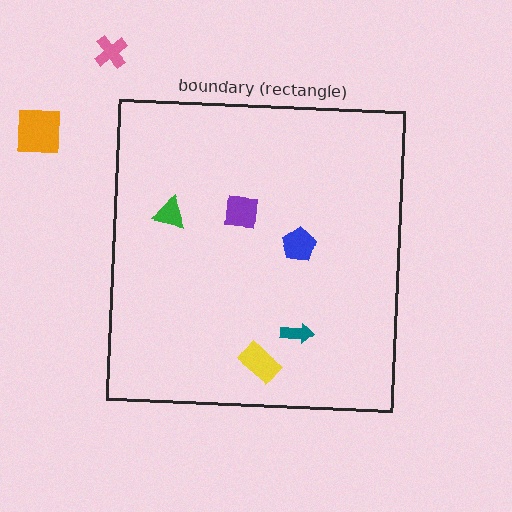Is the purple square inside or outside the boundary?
Inside.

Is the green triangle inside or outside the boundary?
Inside.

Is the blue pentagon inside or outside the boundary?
Inside.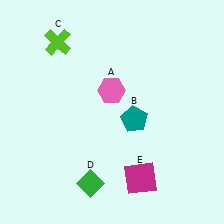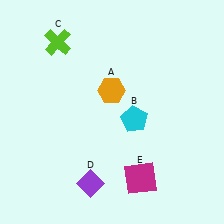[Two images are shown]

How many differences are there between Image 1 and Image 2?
There are 3 differences between the two images.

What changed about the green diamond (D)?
In Image 1, D is green. In Image 2, it changed to purple.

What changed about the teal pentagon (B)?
In Image 1, B is teal. In Image 2, it changed to cyan.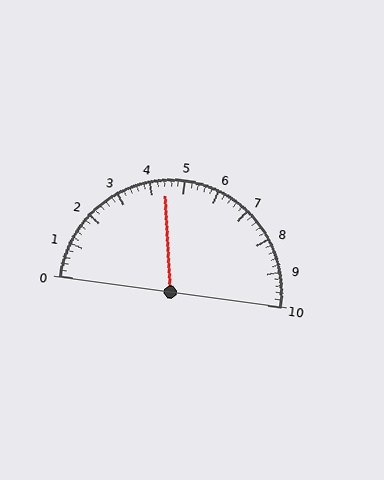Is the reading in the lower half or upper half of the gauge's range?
The reading is in the lower half of the range (0 to 10).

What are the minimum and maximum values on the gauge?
The gauge ranges from 0 to 10.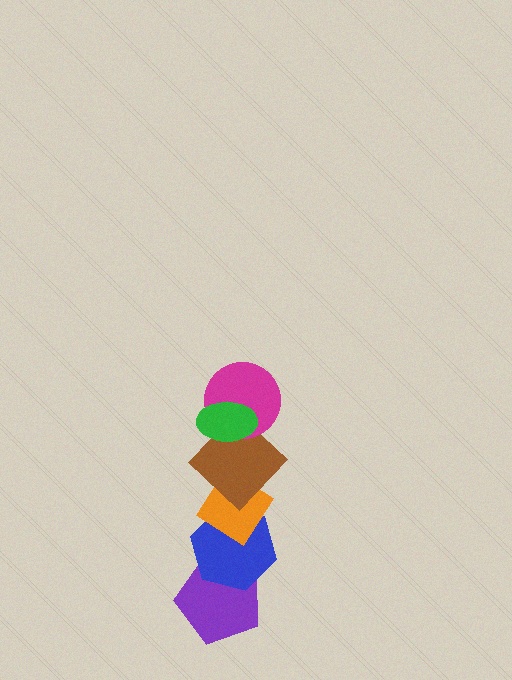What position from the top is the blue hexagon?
The blue hexagon is 5th from the top.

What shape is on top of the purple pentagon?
The blue hexagon is on top of the purple pentagon.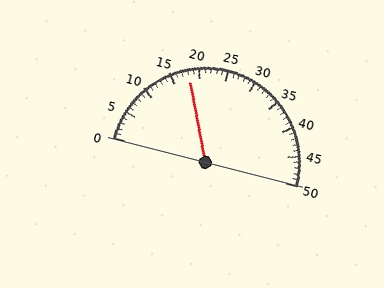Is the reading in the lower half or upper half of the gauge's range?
The reading is in the lower half of the range (0 to 50).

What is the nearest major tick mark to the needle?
The nearest major tick mark is 20.